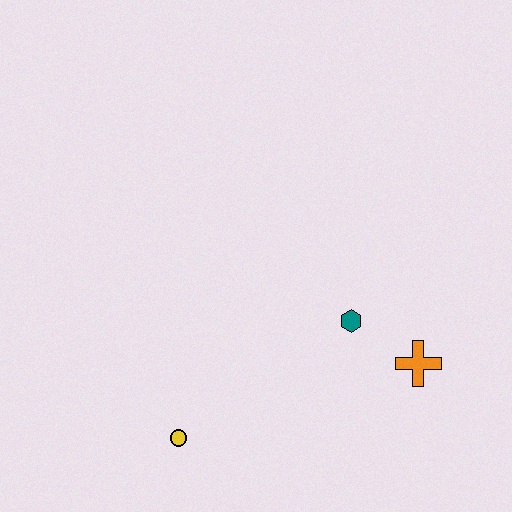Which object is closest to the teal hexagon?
The orange cross is closest to the teal hexagon.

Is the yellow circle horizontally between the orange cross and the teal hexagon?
No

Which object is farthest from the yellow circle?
The orange cross is farthest from the yellow circle.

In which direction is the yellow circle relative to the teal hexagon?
The yellow circle is to the left of the teal hexagon.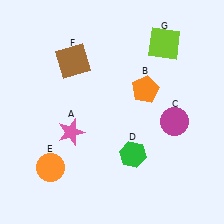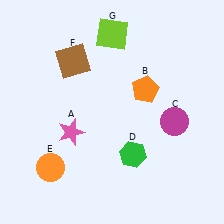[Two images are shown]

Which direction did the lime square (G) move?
The lime square (G) moved left.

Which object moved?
The lime square (G) moved left.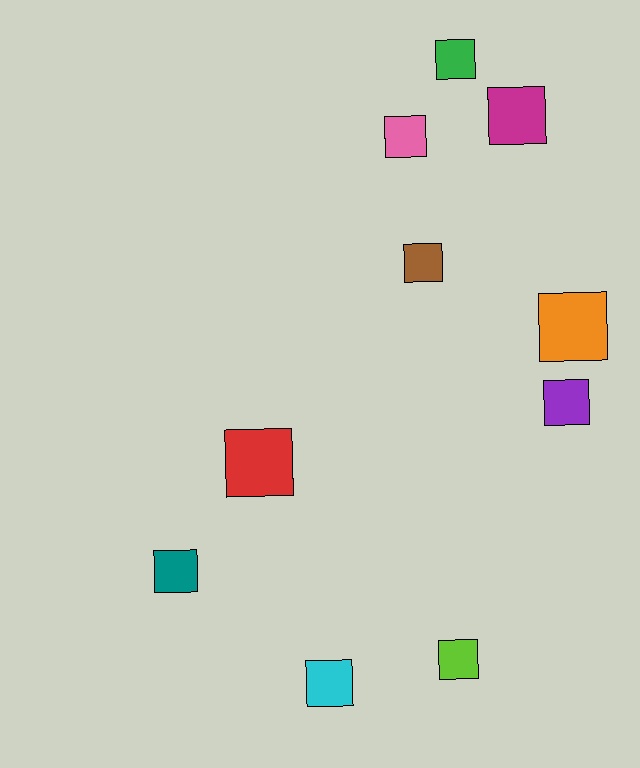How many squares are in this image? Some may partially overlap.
There are 10 squares.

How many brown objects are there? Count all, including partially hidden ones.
There is 1 brown object.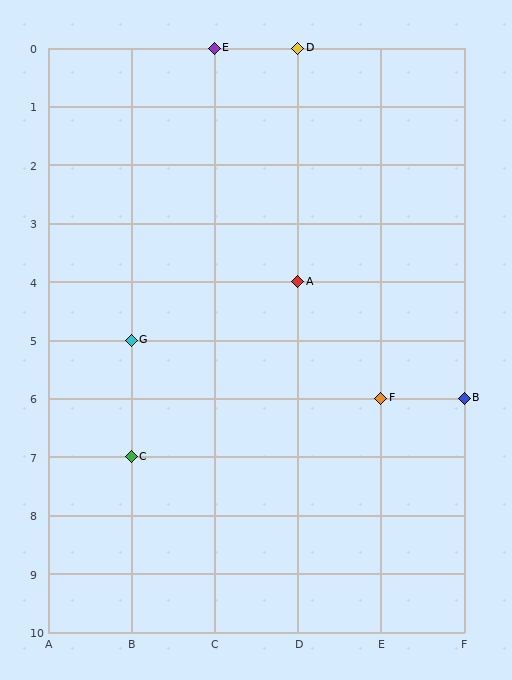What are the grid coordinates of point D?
Point D is at grid coordinates (D, 0).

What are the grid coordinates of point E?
Point E is at grid coordinates (C, 0).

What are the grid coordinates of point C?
Point C is at grid coordinates (B, 7).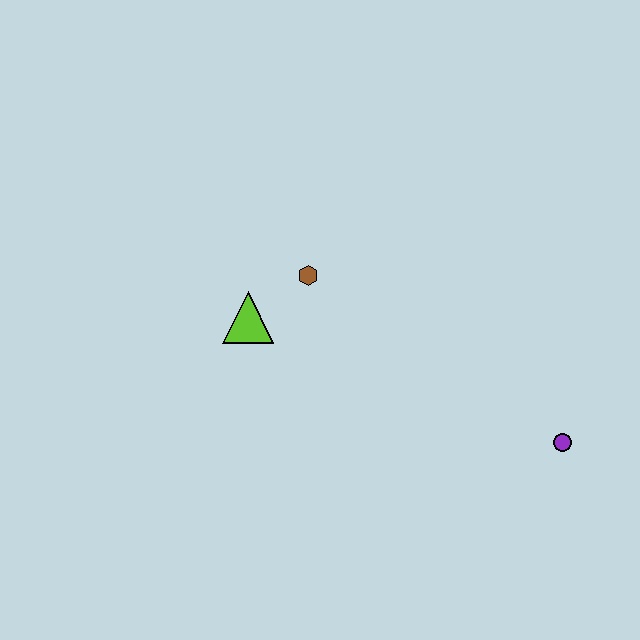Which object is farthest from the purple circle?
The lime triangle is farthest from the purple circle.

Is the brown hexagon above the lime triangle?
Yes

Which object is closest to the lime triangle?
The brown hexagon is closest to the lime triangle.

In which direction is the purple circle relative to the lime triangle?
The purple circle is to the right of the lime triangle.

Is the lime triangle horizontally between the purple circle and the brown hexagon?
No